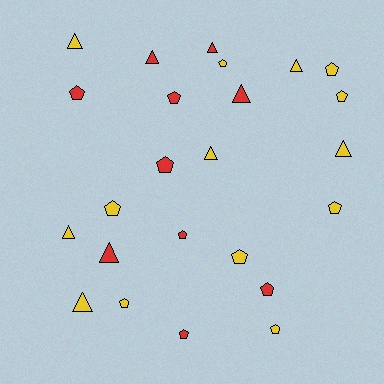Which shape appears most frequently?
Pentagon, with 14 objects.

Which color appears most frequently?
Yellow, with 14 objects.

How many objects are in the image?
There are 24 objects.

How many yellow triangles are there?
There are 6 yellow triangles.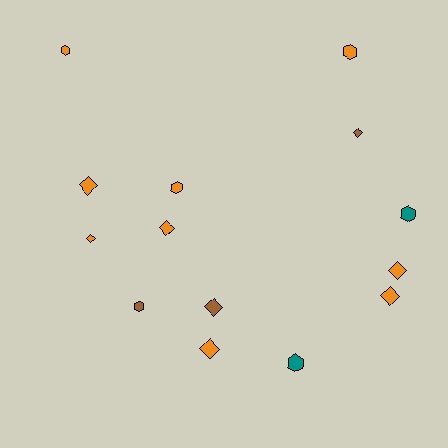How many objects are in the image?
There are 14 objects.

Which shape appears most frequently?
Diamond, with 8 objects.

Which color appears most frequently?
Orange, with 9 objects.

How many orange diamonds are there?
There are 6 orange diamonds.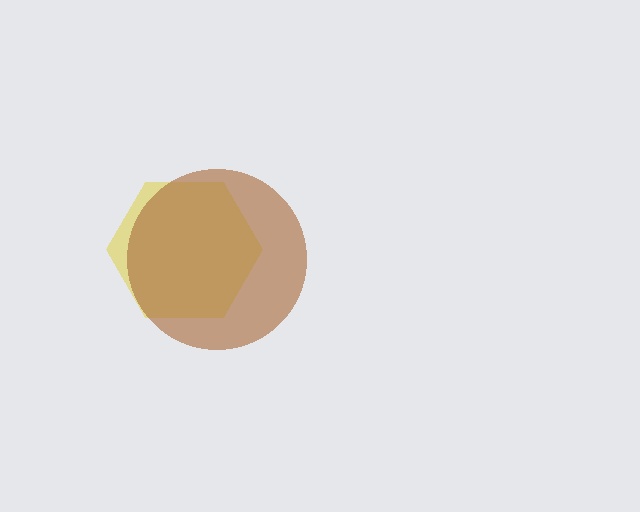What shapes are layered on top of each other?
The layered shapes are: a yellow hexagon, a brown circle.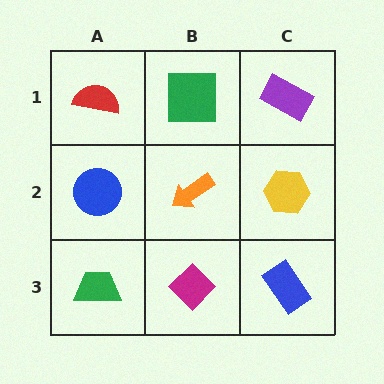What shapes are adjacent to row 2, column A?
A red semicircle (row 1, column A), a green trapezoid (row 3, column A), an orange arrow (row 2, column B).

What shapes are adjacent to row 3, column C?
A yellow hexagon (row 2, column C), a magenta diamond (row 3, column B).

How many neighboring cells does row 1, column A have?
2.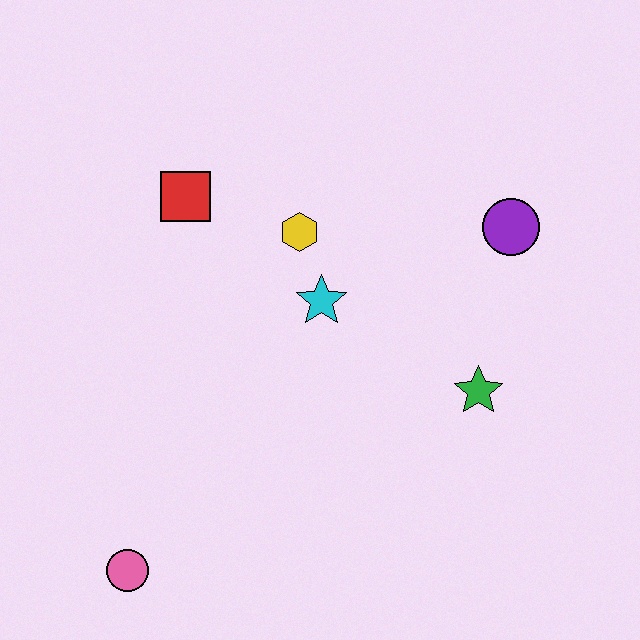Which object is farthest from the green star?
The pink circle is farthest from the green star.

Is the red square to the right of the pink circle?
Yes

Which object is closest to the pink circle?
The cyan star is closest to the pink circle.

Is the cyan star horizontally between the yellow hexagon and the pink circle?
No